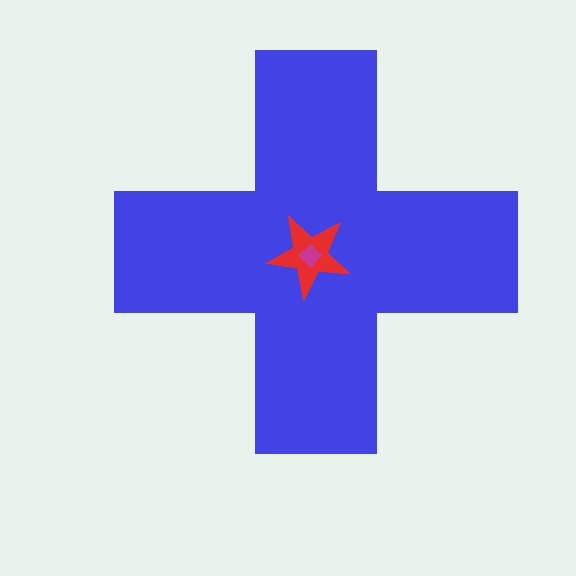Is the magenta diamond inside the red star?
Yes.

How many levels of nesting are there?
3.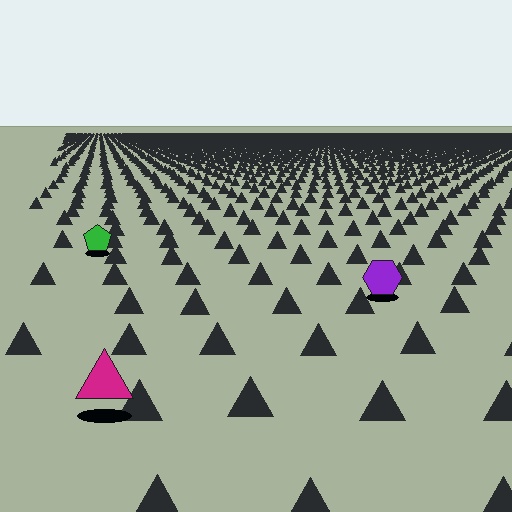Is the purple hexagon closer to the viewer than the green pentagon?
Yes. The purple hexagon is closer — you can tell from the texture gradient: the ground texture is coarser near it.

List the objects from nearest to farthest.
From nearest to farthest: the magenta triangle, the purple hexagon, the green pentagon.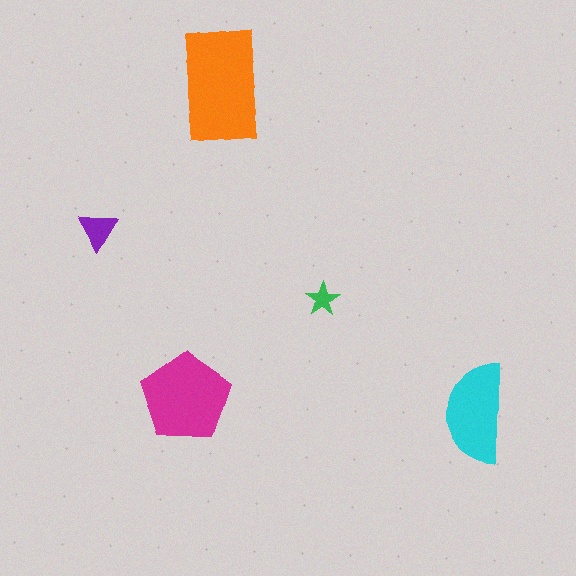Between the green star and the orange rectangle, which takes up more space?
The orange rectangle.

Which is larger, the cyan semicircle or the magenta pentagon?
The magenta pentagon.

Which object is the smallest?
The green star.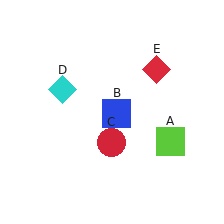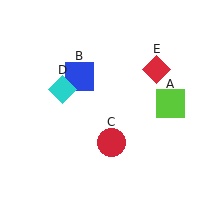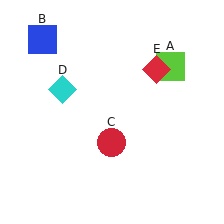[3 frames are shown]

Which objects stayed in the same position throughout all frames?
Red circle (object C) and cyan diamond (object D) and red diamond (object E) remained stationary.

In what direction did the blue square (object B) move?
The blue square (object B) moved up and to the left.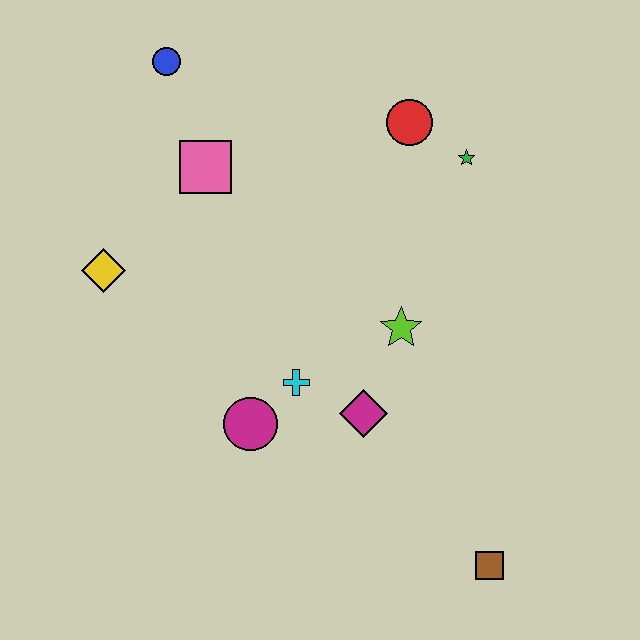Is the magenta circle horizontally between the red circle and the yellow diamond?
Yes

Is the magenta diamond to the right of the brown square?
No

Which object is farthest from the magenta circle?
The blue circle is farthest from the magenta circle.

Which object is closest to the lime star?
The magenta diamond is closest to the lime star.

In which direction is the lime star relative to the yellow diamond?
The lime star is to the right of the yellow diamond.